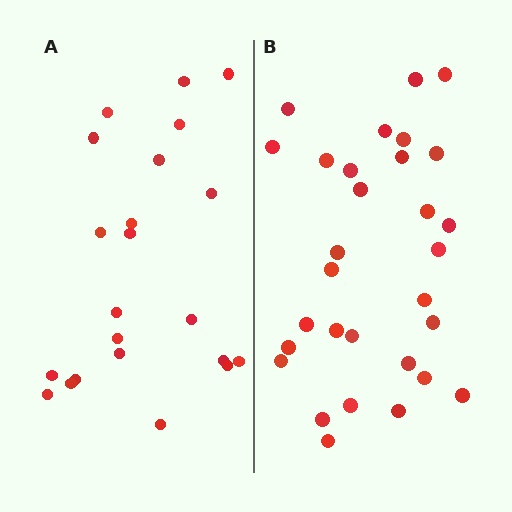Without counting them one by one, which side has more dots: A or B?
Region B (the right region) has more dots.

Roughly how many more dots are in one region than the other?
Region B has roughly 8 or so more dots than region A.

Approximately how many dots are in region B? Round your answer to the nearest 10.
About 30 dots.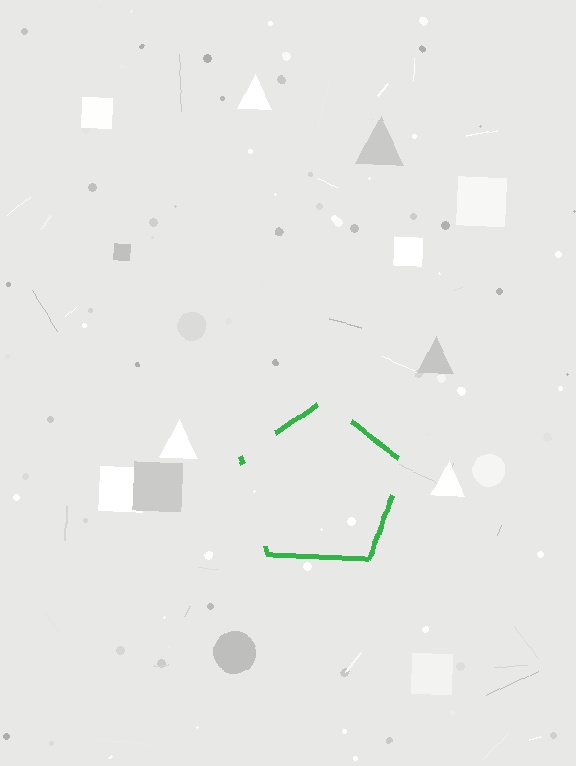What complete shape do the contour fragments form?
The contour fragments form a pentagon.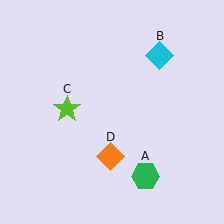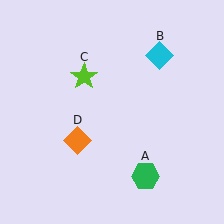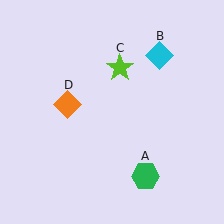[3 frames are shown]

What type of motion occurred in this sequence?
The lime star (object C), orange diamond (object D) rotated clockwise around the center of the scene.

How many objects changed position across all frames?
2 objects changed position: lime star (object C), orange diamond (object D).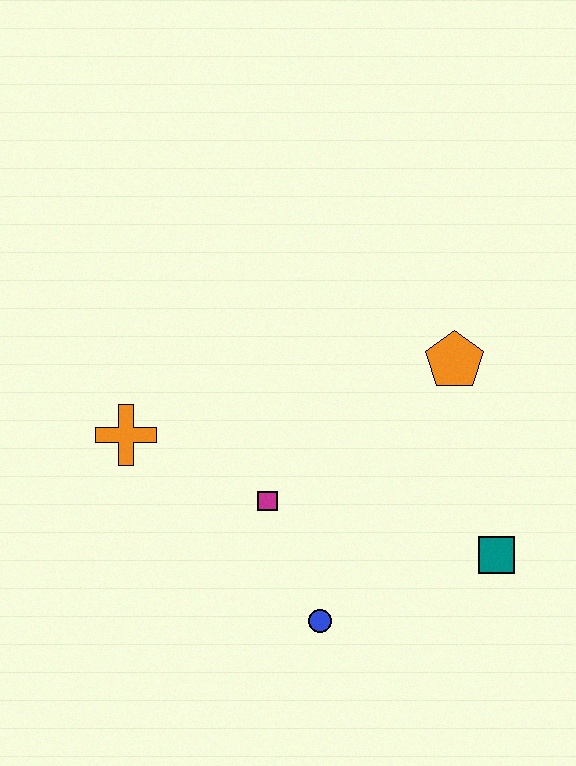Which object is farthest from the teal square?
The orange cross is farthest from the teal square.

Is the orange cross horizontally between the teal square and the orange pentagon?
No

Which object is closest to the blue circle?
The magenta square is closest to the blue circle.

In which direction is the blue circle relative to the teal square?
The blue circle is to the left of the teal square.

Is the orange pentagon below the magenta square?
No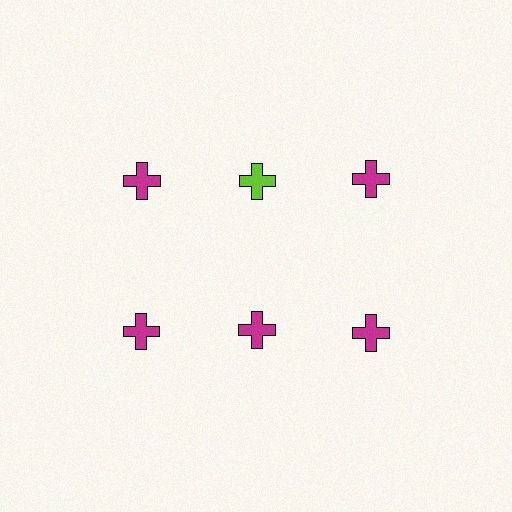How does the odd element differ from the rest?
It has a different color: lime instead of magenta.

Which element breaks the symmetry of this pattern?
The lime cross in the top row, second from left column breaks the symmetry. All other shapes are magenta crosses.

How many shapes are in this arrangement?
There are 6 shapes arranged in a grid pattern.